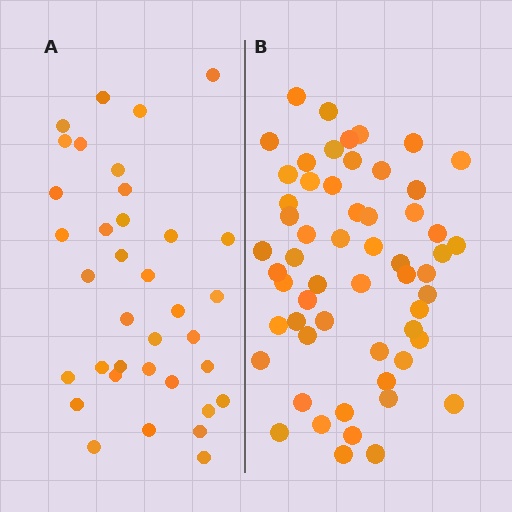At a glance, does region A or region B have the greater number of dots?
Region B (the right region) has more dots.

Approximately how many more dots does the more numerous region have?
Region B has approximately 20 more dots than region A.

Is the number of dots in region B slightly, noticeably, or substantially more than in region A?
Region B has substantially more. The ratio is roughly 1.6 to 1.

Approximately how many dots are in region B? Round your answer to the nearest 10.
About 60 dots. (The exact count is 57, which rounds to 60.)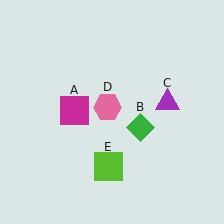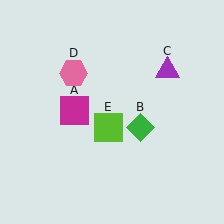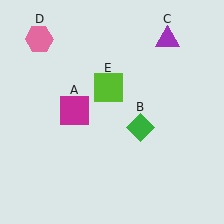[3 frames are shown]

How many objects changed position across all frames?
3 objects changed position: purple triangle (object C), pink hexagon (object D), lime square (object E).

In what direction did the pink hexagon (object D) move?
The pink hexagon (object D) moved up and to the left.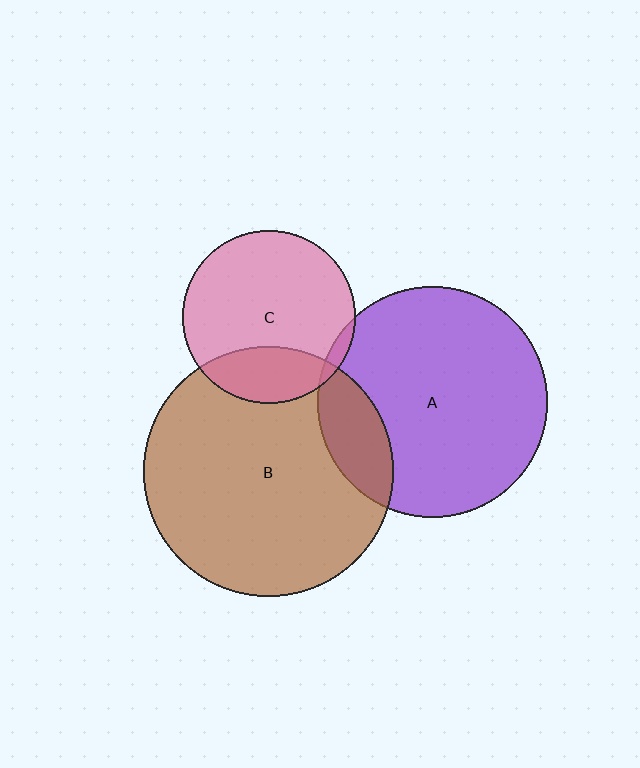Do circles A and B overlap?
Yes.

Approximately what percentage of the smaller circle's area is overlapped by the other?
Approximately 15%.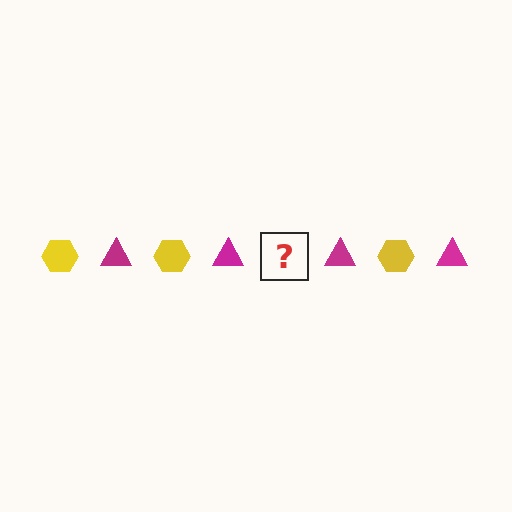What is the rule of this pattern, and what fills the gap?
The rule is that the pattern alternates between yellow hexagon and magenta triangle. The gap should be filled with a yellow hexagon.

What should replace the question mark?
The question mark should be replaced with a yellow hexagon.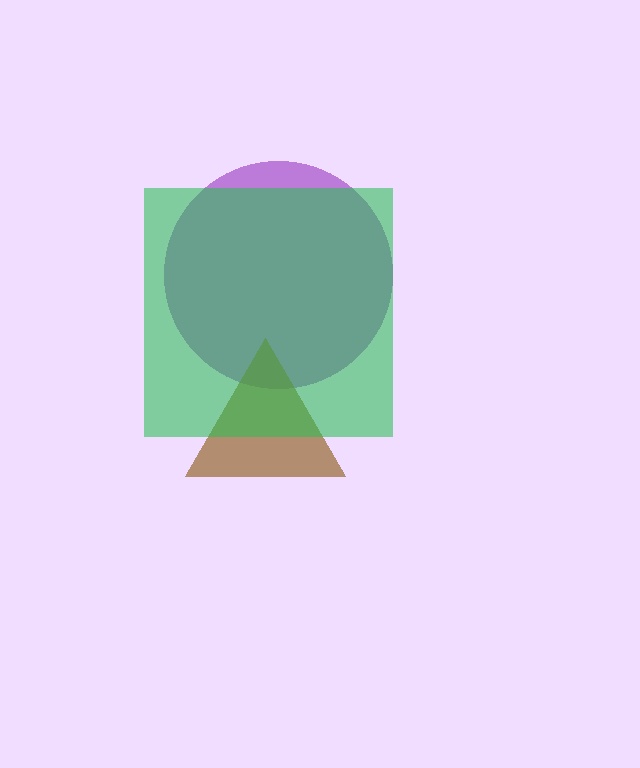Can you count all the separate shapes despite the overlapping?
Yes, there are 3 separate shapes.